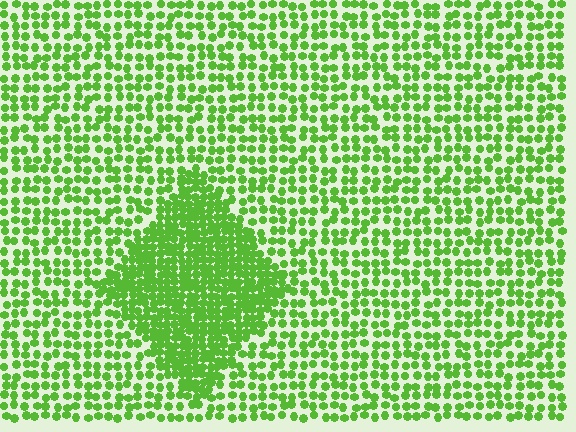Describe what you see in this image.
The image contains small lime elements arranged at two different densities. A diamond-shaped region is visible where the elements are more densely packed than the surrounding area.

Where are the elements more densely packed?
The elements are more densely packed inside the diamond boundary.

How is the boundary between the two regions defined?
The boundary is defined by a change in element density (approximately 2.1x ratio). All elements are the same color, size, and shape.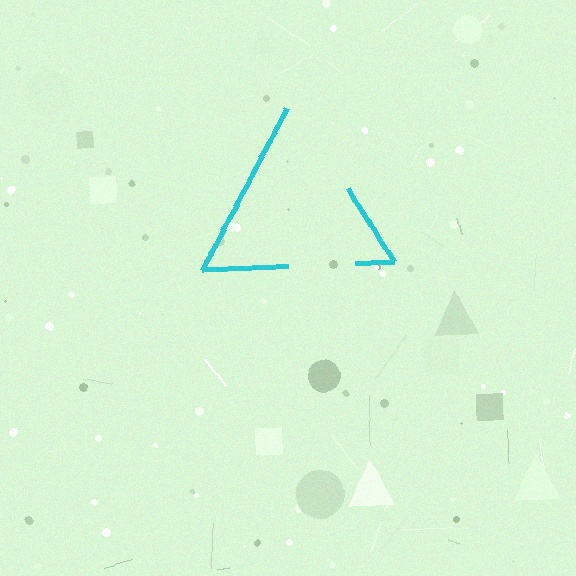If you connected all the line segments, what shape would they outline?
They would outline a triangle.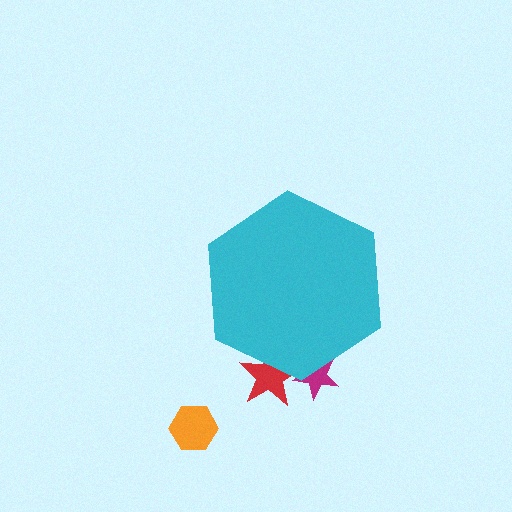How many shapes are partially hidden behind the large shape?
2 shapes are partially hidden.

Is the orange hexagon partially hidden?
No, the orange hexagon is fully visible.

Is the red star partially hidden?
Yes, the red star is partially hidden behind the cyan hexagon.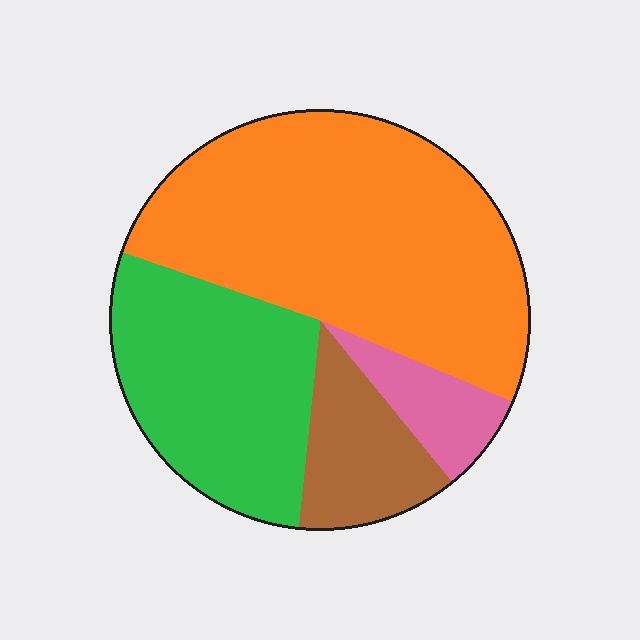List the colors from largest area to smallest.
From largest to smallest: orange, green, brown, pink.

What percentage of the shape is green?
Green covers around 30% of the shape.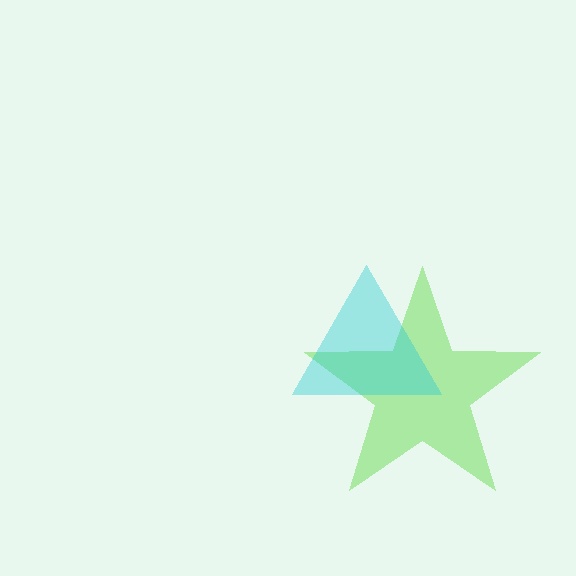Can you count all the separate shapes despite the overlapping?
Yes, there are 2 separate shapes.